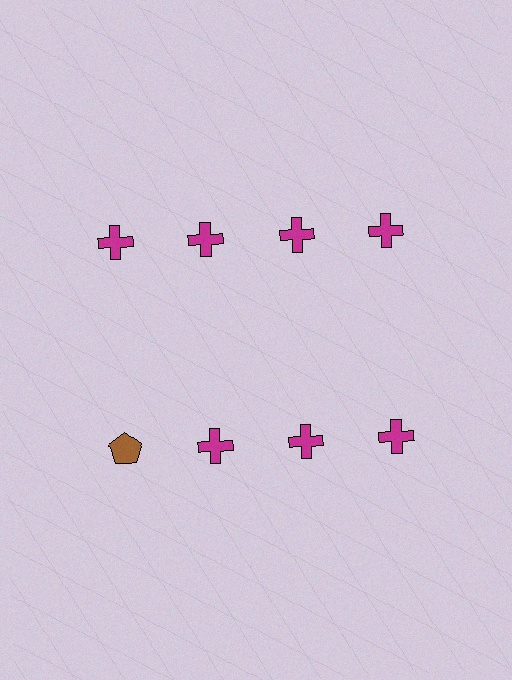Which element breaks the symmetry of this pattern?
The brown pentagon in the second row, leftmost column breaks the symmetry. All other shapes are magenta crosses.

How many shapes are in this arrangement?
There are 8 shapes arranged in a grid pattern.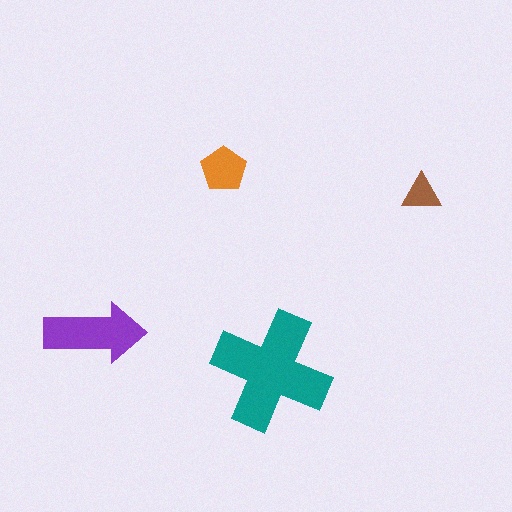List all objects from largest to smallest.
The teal cross, the purple arrow, the orange pentagon, the brown triangle.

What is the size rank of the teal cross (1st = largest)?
1st.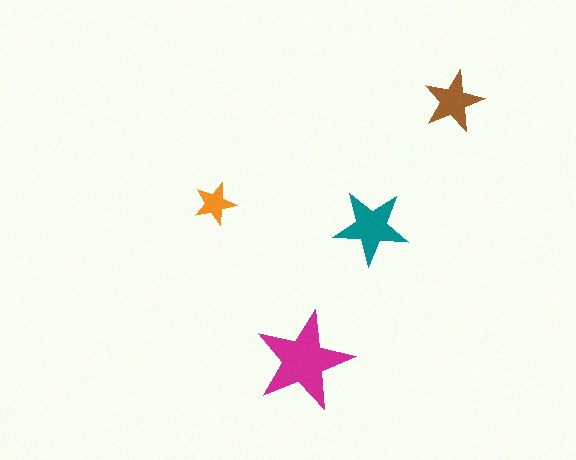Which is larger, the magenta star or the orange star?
The magenta one.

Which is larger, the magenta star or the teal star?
The magenta one.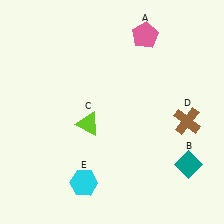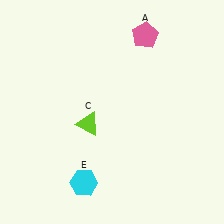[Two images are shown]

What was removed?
The brown cross (D), the teal diamond (B) were removed in Image 2.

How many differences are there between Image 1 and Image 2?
There are 2 differences between the two images.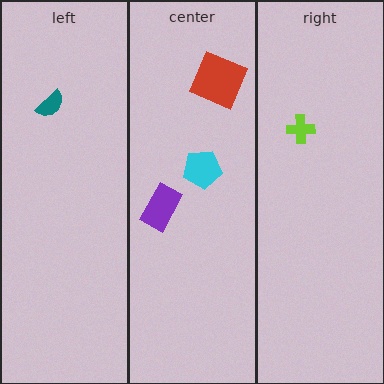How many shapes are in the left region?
1.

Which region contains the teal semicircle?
The left region.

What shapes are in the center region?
The cyan pentagon, the purple rectangle, the red square.